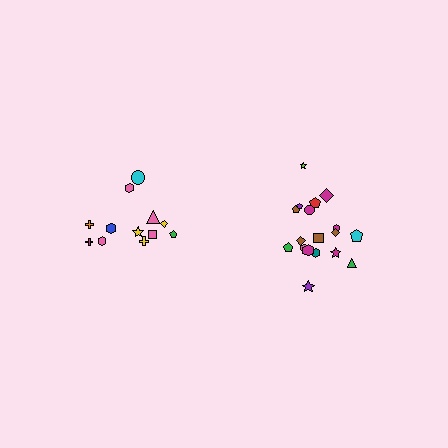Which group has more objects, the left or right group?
The right group.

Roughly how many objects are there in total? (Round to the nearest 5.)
Roughly 30 objects in total.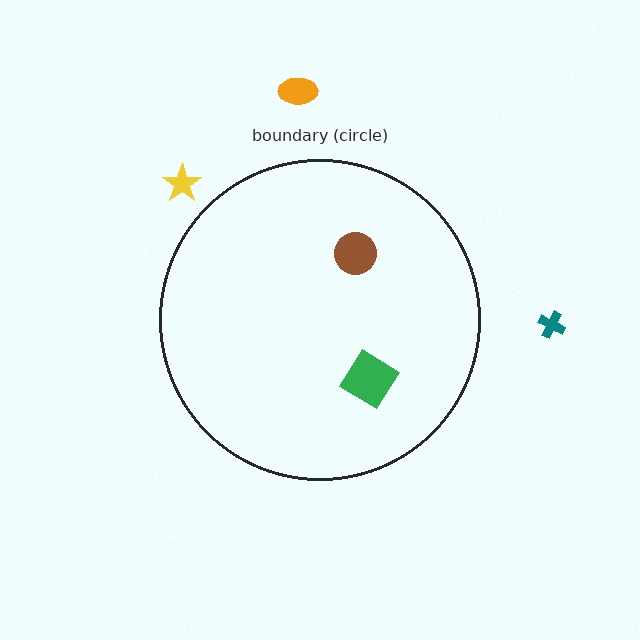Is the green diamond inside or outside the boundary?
Inside.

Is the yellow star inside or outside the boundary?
Outside.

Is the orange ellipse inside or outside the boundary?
Outside.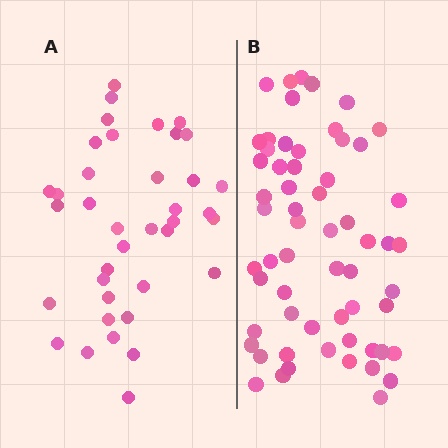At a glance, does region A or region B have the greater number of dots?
Region B (the right region) has more dots.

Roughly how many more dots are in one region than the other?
Region B has approximately 20 more dots than region A.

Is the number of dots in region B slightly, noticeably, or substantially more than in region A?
Region B has substantially more. The ratio is roughly 1.6 to 1.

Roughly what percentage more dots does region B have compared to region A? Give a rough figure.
About 60% more.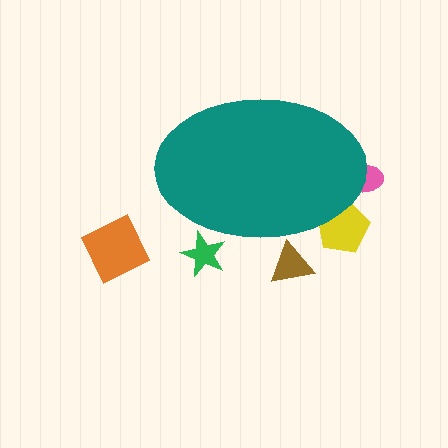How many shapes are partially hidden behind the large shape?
4 shapes are partially hidden.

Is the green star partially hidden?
Yes, the green star is partially hidden behind the teal ellipse.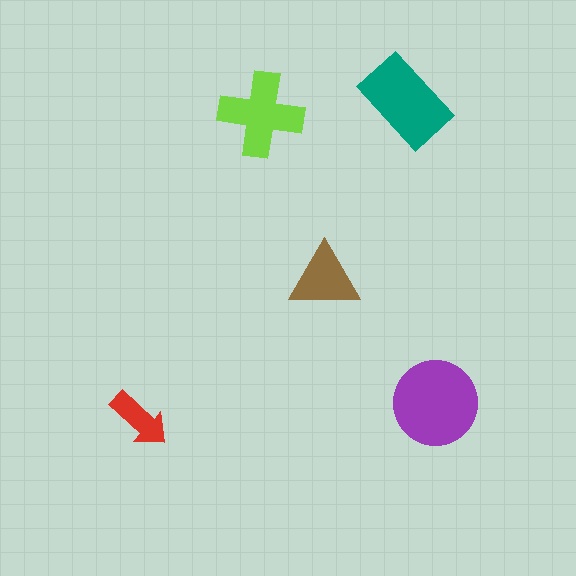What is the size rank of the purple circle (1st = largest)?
1st.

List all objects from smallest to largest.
The red arrow, the brown triangle, the lime cross, the teal rectangle, the purple circle.